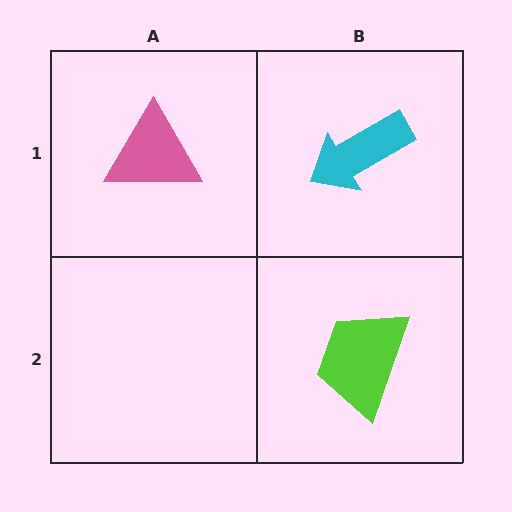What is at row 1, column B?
A cyan arrow.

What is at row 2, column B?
A lime trapezoid.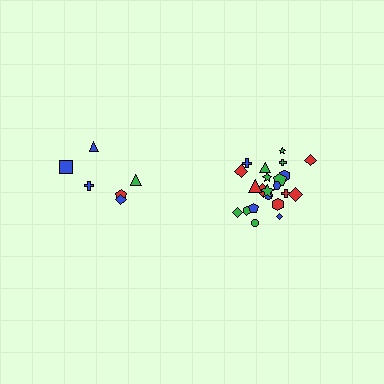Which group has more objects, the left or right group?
The right group.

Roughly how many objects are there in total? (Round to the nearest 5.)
Roughly 30 objects in total.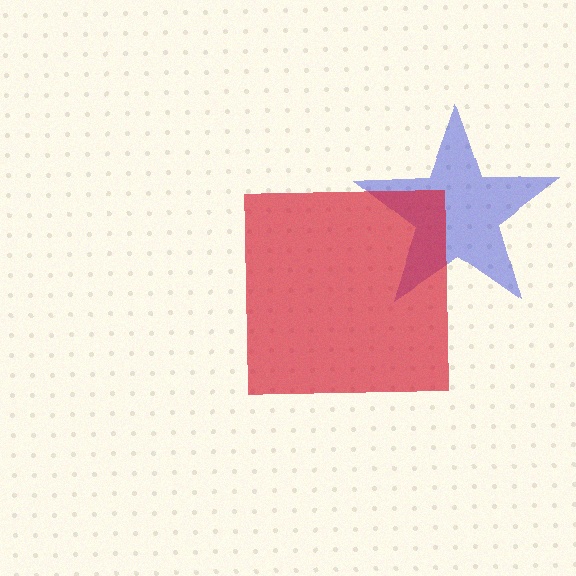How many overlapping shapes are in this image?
There are 2 overlapping shapes in the image.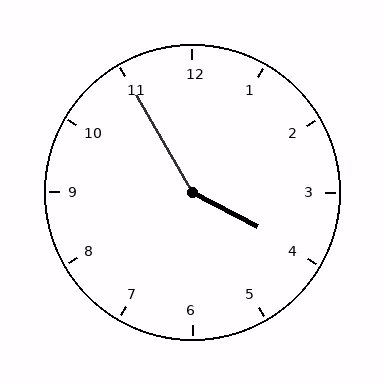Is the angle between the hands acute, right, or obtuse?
It is obtuse.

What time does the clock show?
3:55.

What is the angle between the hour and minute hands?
Approximately 148 degrees.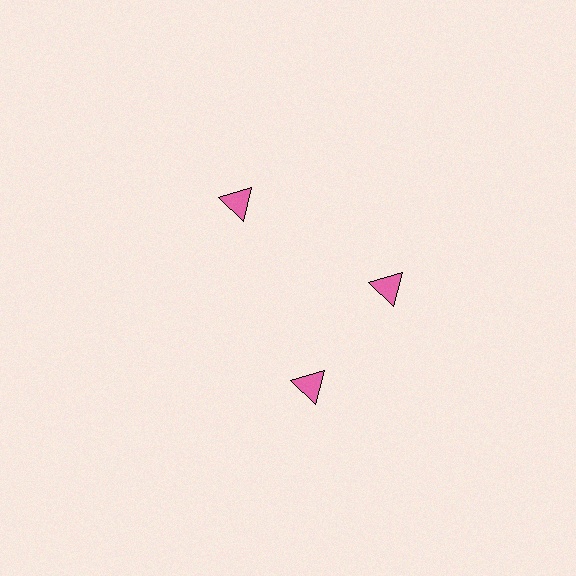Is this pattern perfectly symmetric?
No. The 3 pink triangles are arranged in a ring, but one element near the 7 o'clock position is rotated out of alignment along the ring, breaking the 3-fold rotational symmetry.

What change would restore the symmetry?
The symmetry would be restored by rotating it back into even spacing with its neighbors so that all 3 triangles sit at equal angles and equal distance from the center.